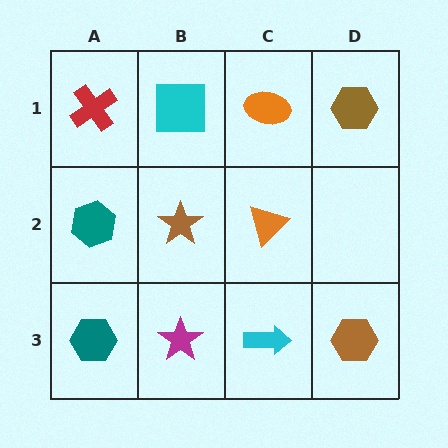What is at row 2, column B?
A brown star.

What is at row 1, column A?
A red cross.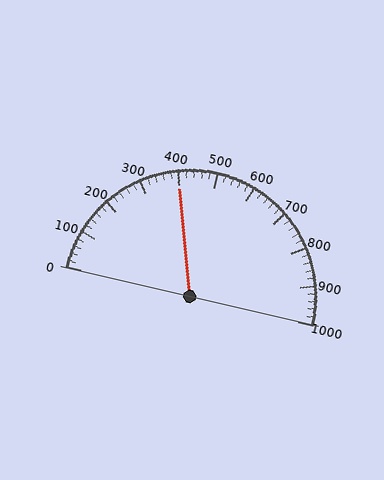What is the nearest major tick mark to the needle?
The nearest major tick mark is 400.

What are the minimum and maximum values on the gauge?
The gauge ranges from 0 to 1000.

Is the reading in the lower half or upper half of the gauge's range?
The reading is in the lower half of the range (0 to 1000).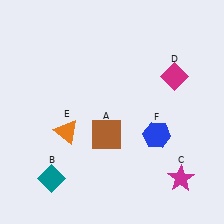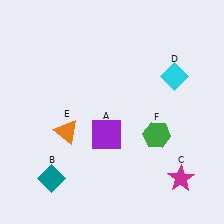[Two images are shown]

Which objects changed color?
A changed from brown to purple. D changed from magenta to cyan. F changed from blue to green.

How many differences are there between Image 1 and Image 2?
There are 3 differences between the two images.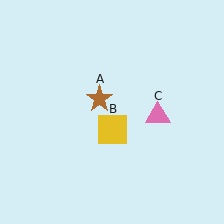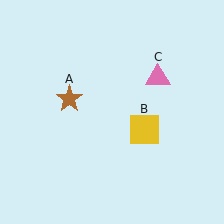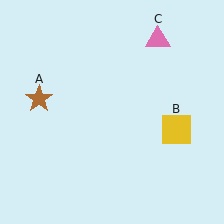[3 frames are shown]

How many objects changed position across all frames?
3 objects changed position: brown star (object A), yellow square (object B), pink triangle (object C).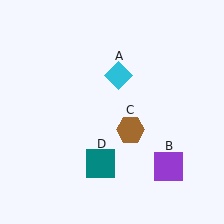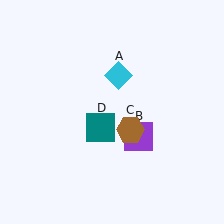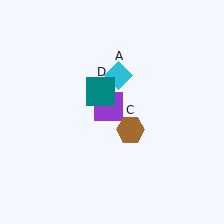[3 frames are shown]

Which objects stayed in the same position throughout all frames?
Cyan diamond (object A) and brown hexagon (object C) remained stationary.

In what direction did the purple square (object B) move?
The purple square (object B) moved up and to the left.